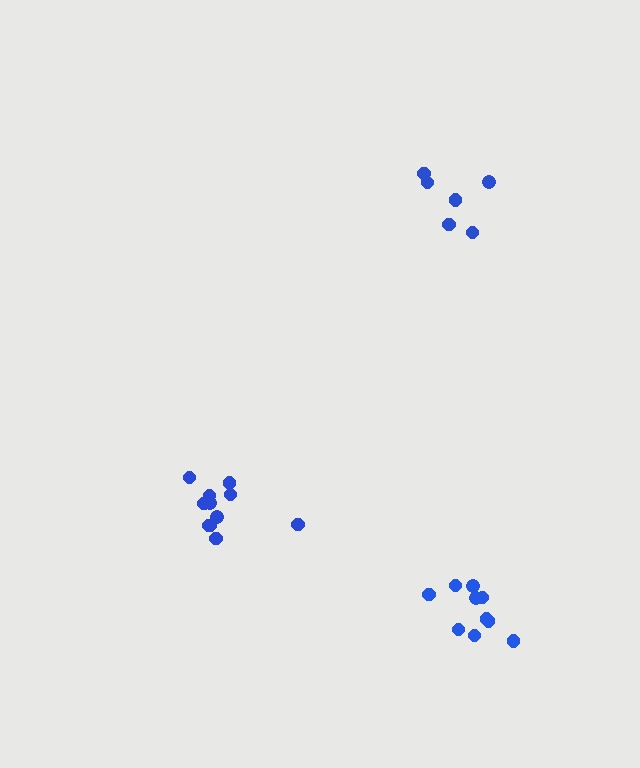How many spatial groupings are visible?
There are 3 spatial groupings.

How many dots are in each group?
Group 1: 11 dots, Group 2: 10 dots, Group 3: 6 dots (27 total).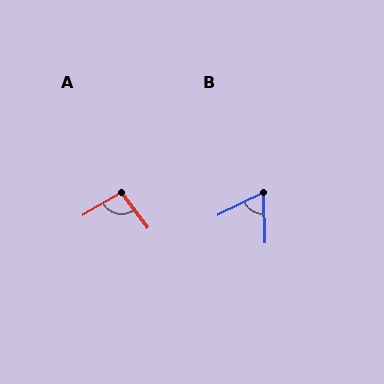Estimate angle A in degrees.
Approximately 97 degrees.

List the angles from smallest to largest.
B (66°), A (97°).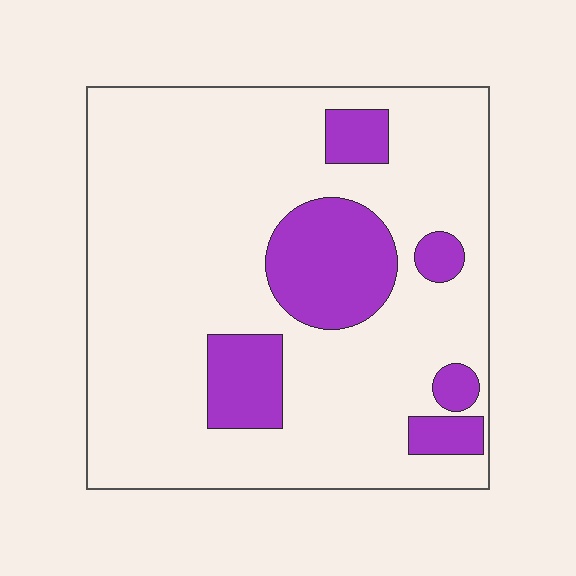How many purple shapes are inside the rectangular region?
6.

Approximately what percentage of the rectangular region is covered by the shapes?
Approximately 20%.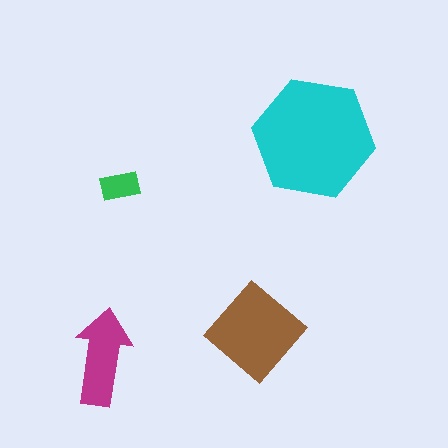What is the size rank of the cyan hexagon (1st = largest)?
1st.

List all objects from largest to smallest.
The cyan hexagon, the brown diamond, the magenta arrow, the green rectangle.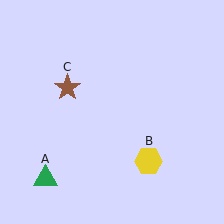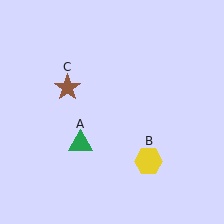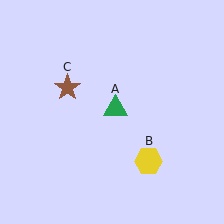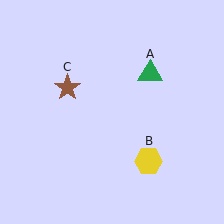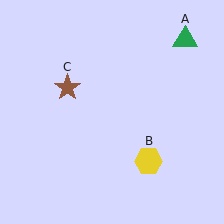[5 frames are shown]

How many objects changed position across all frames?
1 object changed position: green triangle (object A).